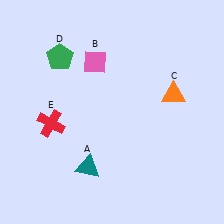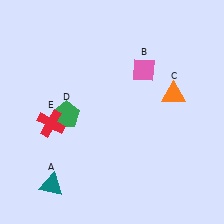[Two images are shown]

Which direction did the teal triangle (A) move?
The teal triangle (A) moved left.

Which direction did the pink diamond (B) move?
The pink diamond (B) moved right.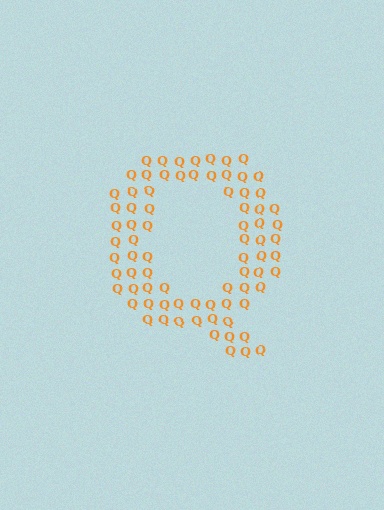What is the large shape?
The large shape is the letter Q.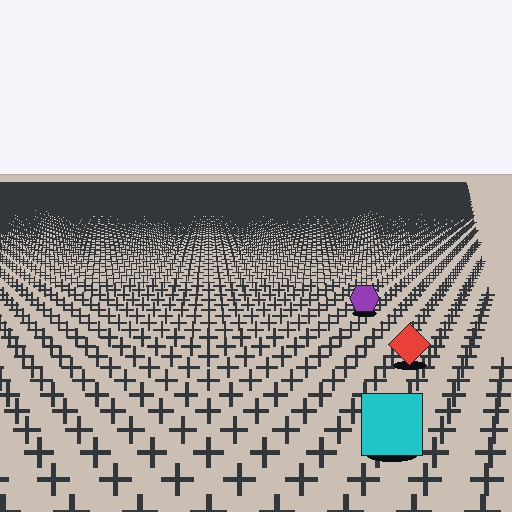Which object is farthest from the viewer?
The purple hexagon is farthest from the viewer. It appears smaller and the ground texture around it is denser.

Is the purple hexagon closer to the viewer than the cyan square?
No. The cyan square is closer — you can tell from the texture gradient: the ground texture is coarser near it.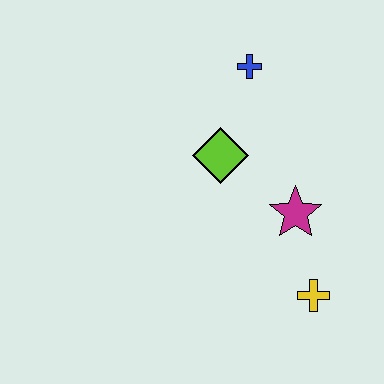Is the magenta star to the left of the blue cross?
No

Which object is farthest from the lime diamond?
The yellow cross is farthest from the lime diamond.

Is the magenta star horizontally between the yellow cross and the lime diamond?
Yes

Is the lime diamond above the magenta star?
Yes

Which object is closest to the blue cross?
The lime diamond is closest to the blue cross.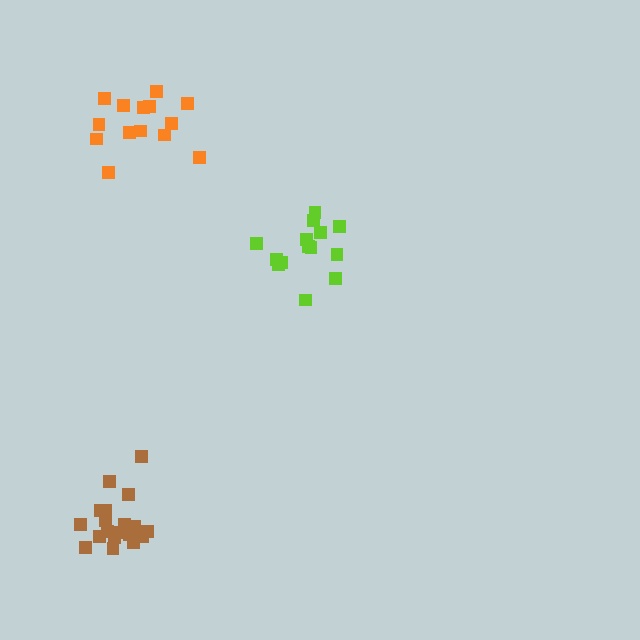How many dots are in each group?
Group 1: 19 dots, Group 2: 14 dots, Group 3: 14 dots (47 total).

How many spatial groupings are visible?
There are 3 spatial groupings.